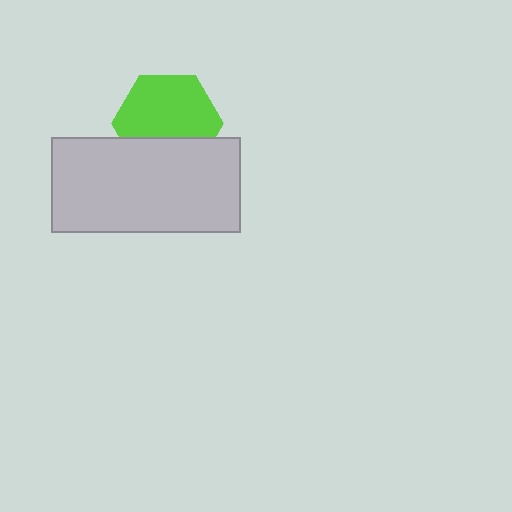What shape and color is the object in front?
The object in front is a light gray rectangle.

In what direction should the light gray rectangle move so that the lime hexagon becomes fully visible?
The light gray rectangle should move down. That is the shortest direction to clear the overlap and leave the lime hexagon fully visible.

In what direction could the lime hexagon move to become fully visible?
The lime hexagon could move up. That would shift it out from behind the light gray rectangle entirely.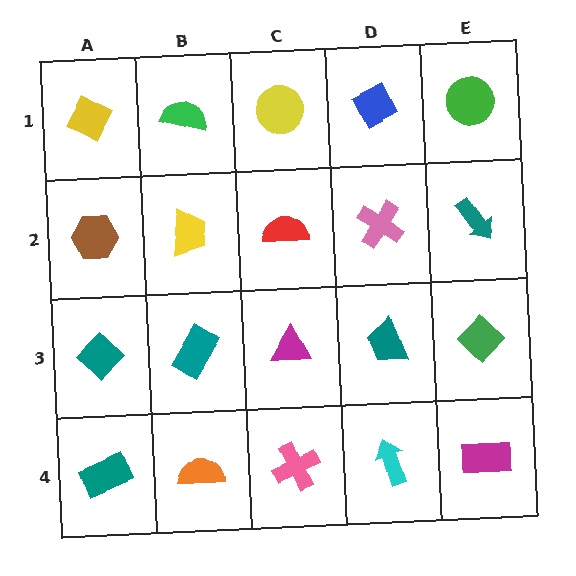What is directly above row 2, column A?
A yellow diamond.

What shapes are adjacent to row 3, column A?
A brown hexagon (row 2, column A), a teal rectangle (row 4, column A), a teal rectangle (row 3, column B).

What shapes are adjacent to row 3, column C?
A red semicircle (row 2, column C), a pink cross (row 4, column C), a teal rectangle (row 3, column B), a teal trapezoid (row 3, column D).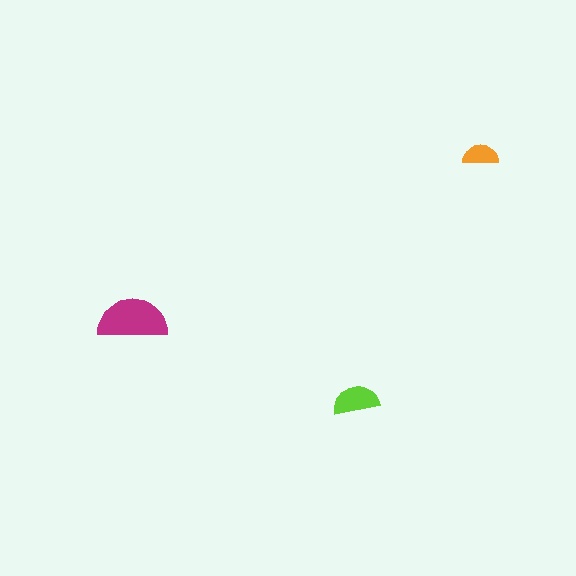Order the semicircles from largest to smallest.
the magenta one, the lime one, the orange one.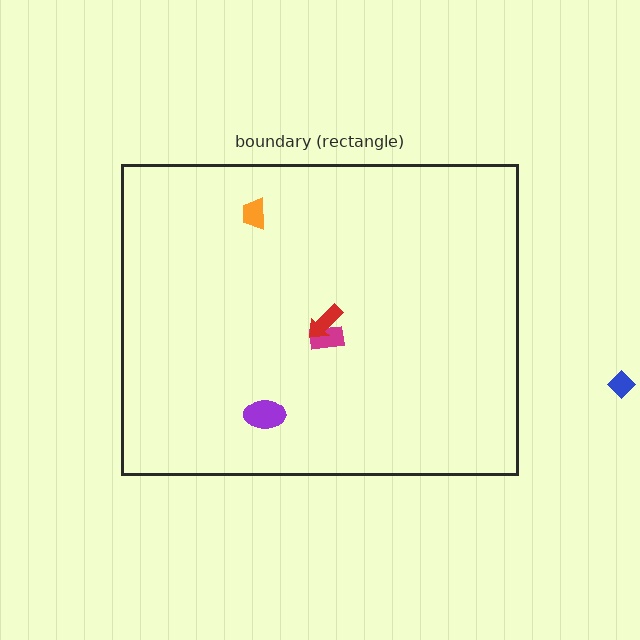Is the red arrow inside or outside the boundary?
Inside.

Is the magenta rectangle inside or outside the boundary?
Inside.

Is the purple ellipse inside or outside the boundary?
Inside.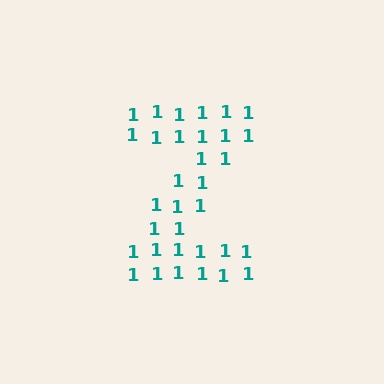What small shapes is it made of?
It is made of small digit 1's.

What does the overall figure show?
The overall figure shows the letter Z.